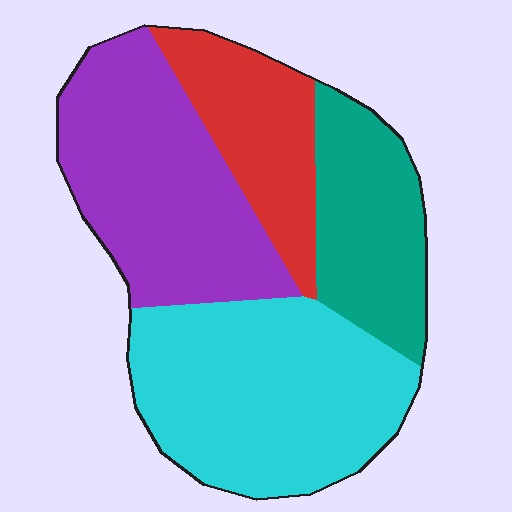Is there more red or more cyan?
Cyan.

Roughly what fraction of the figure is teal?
Teal takes up about one fifth (1/5) of the figure.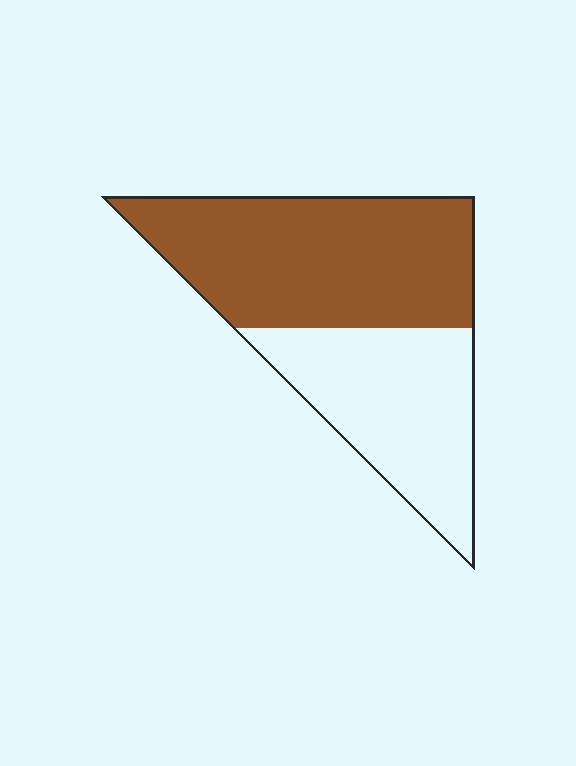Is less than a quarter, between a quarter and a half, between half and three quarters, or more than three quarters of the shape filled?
Between half and three quarters.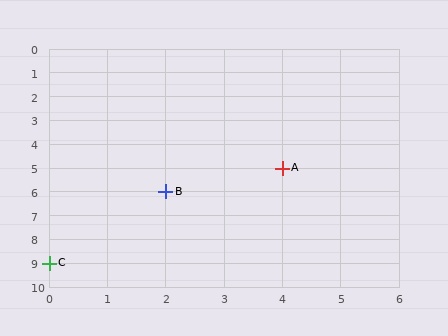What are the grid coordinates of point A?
Point A is at grid coordinates (4, 5).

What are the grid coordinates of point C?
Point C is at grid coordinates (0, 9).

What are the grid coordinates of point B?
Point B is at grid coordinates (2, 6).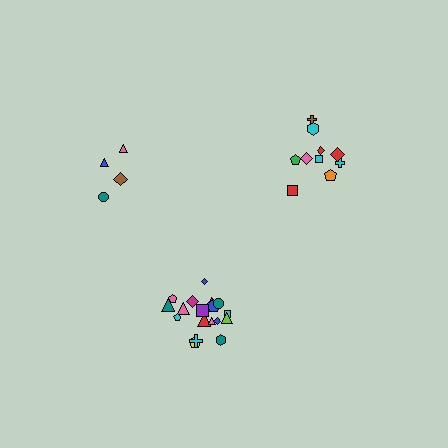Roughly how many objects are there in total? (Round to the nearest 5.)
Roughly 30 objects in total.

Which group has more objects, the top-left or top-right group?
The top-right group.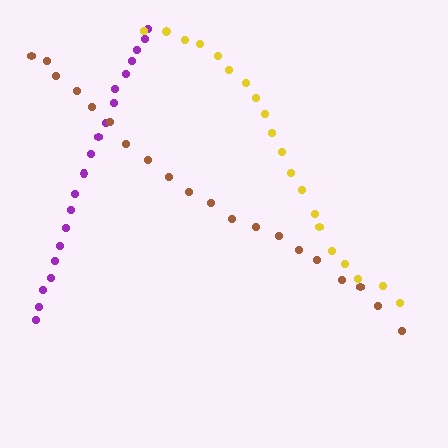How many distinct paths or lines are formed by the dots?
There are 3 distinct paths.